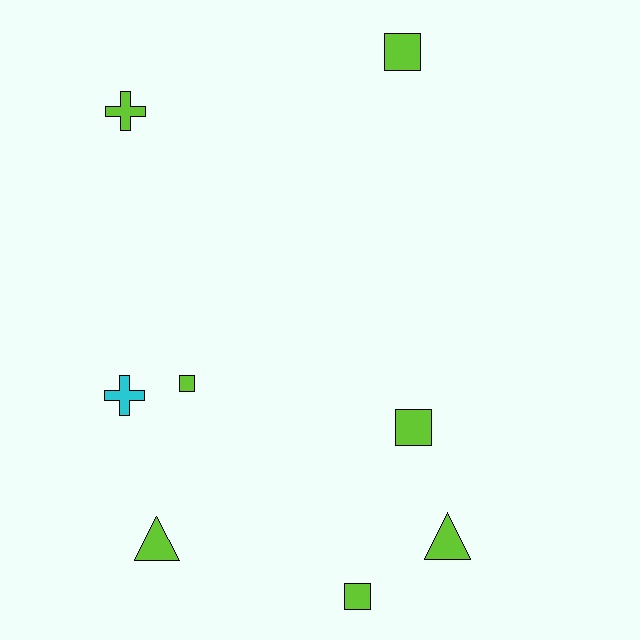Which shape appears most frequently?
Square, with 4 objects.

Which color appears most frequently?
Lime, with 7 objects.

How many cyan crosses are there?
There is 1 cyan cross.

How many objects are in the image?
There are 8 objects.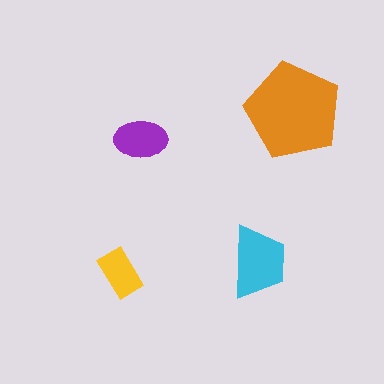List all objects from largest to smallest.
The orange pentagon, the cyan trapezoid, the purple ellipse, the yellow rectangle.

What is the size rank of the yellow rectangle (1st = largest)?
4th.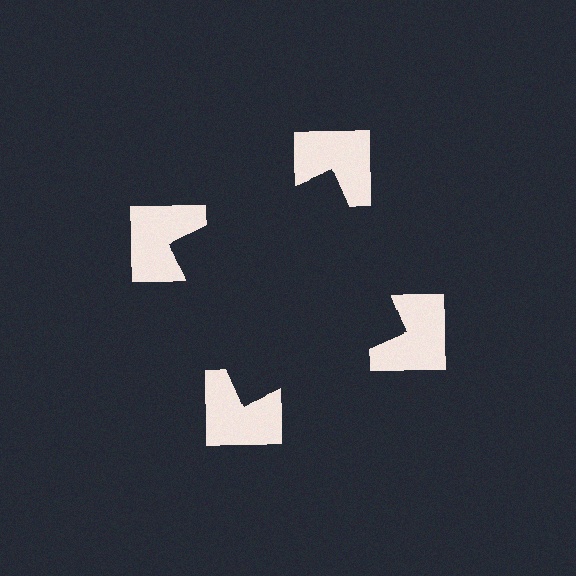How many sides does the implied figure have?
4 sides.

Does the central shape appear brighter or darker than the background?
It typically appears slightly darker than the background, even though no actual brightness change is drawn.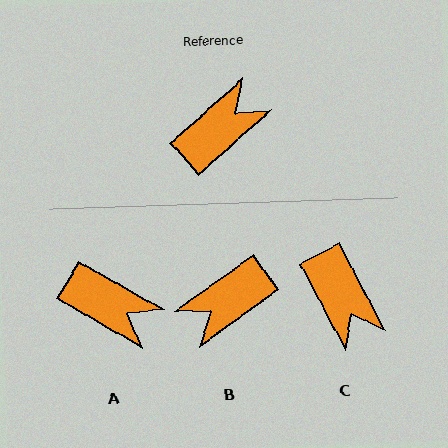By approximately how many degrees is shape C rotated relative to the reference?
Approximately 104 degrees clockwise.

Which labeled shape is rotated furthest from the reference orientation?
B, about 174 degrees away.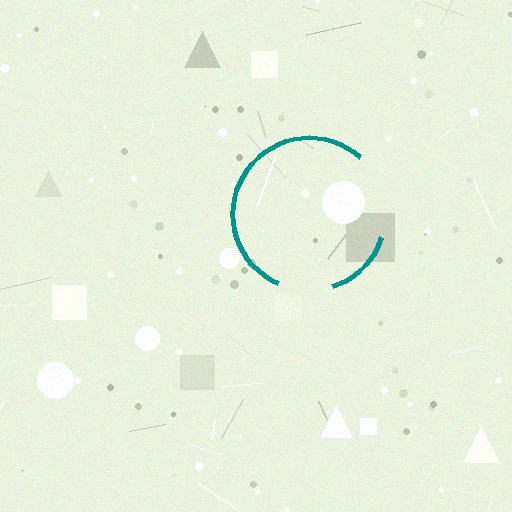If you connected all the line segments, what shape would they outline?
They would outline a circle.